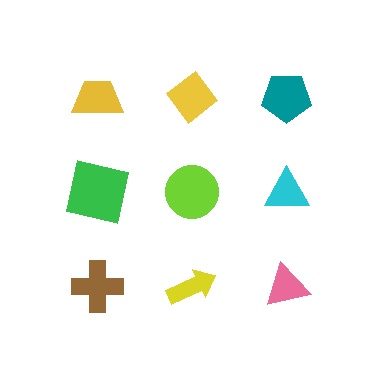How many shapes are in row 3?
3 shapes.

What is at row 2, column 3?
A cyan triangle.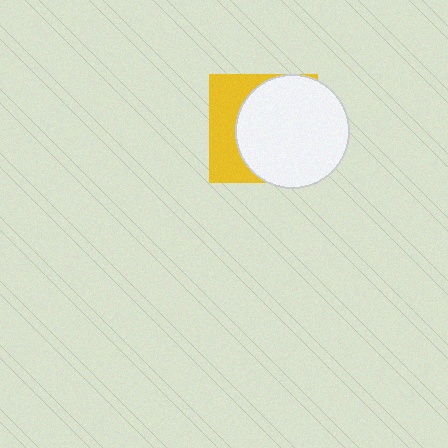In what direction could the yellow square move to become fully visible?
The yellow square could move left. That would shift it out from behind the white circle entirely.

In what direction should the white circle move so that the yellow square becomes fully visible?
The white circle should move right. That is the shortest direction to clear the overlap and leave the yellow square fully visible.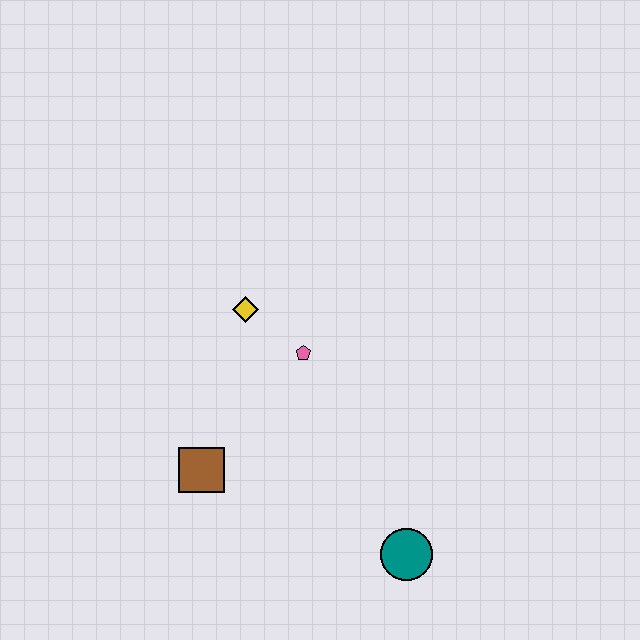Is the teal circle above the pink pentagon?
No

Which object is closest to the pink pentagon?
The yellow diamond is closest to the pink pentagon.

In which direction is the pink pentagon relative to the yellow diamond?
The pink pentagon is to the right of the yellow diamond.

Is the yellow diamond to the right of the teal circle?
No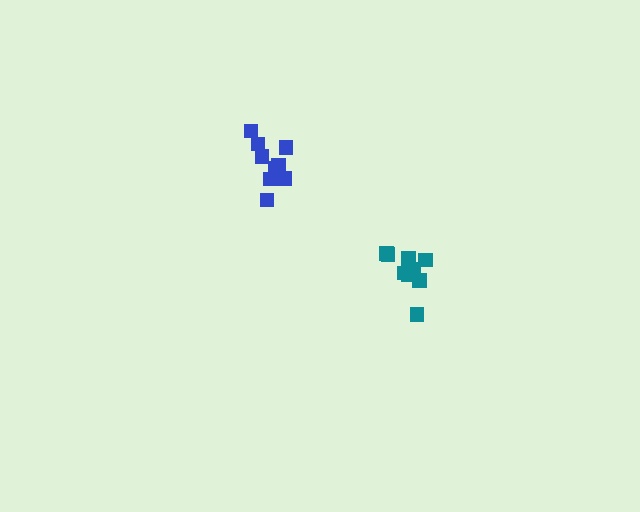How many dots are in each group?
Group 1: 9 dots, Group 2: 9 dots (18 total).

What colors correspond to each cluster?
The clusters are colored: teal, blue.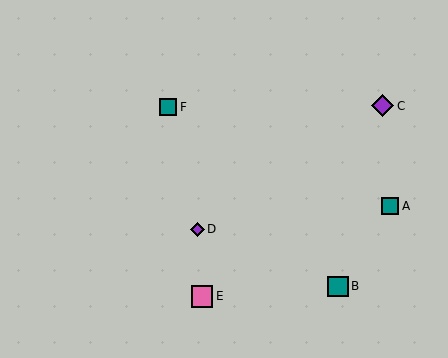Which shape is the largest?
The purple diamond (labeled C) is the largest.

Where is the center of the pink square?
The center of the pink square is at (202, 296).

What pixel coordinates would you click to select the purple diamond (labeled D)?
Click at (197, 229) to select the purple diamond D.